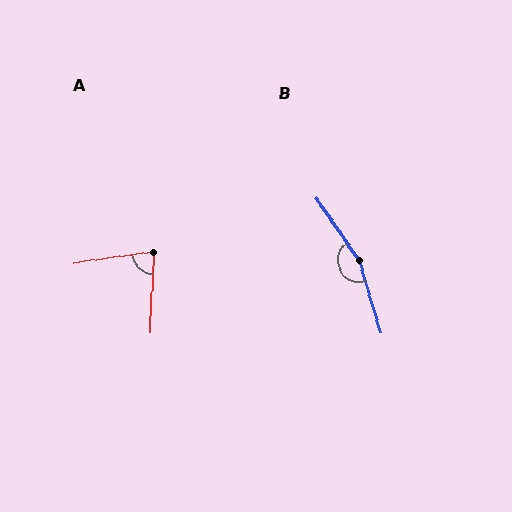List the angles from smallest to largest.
A (79°), B (162°).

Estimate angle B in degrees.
Approximately 162 degrees.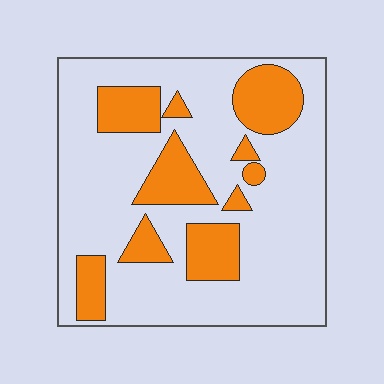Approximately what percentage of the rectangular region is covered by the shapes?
Approximately 25%.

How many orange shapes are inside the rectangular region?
10.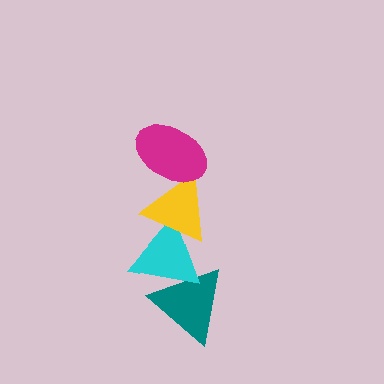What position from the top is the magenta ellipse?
The magenta ellipse is 1st from the top.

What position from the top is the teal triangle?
The teal triangle is 4th from the top.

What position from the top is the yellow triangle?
The yellow triangle is 2nd from the top.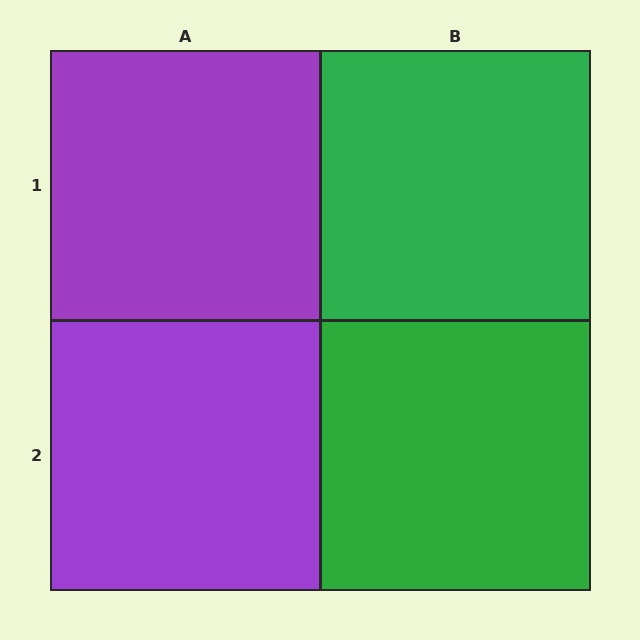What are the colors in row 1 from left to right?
Purple, green.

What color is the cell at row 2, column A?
Purple.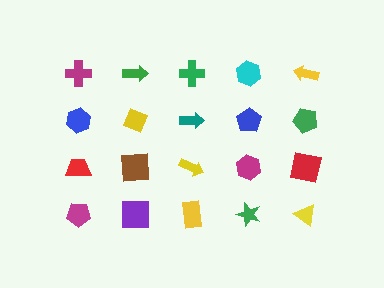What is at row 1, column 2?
A green arrow.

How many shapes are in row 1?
5 shapes.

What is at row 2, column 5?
A green pentagon.